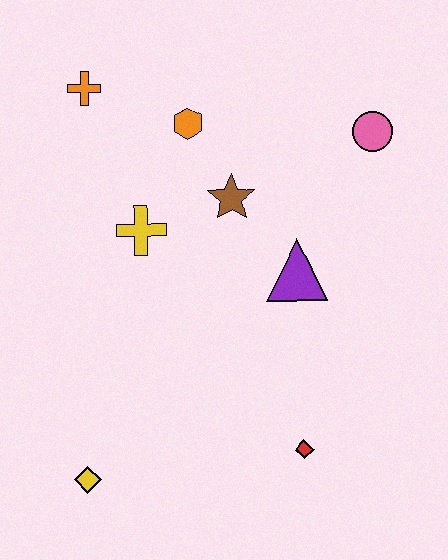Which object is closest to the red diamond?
The purple triangle is closest to the red diamond.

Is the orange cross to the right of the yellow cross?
No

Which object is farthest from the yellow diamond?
The pink circle is farthest from the yellow diamond.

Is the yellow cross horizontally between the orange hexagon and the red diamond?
No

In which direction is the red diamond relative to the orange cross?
The red diamond is below the orange cross.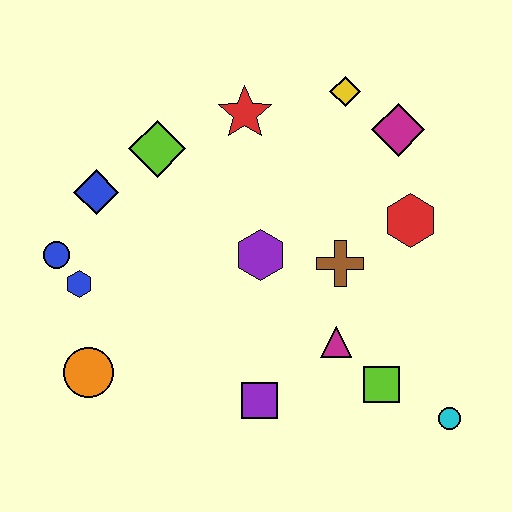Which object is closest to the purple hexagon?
The brown cross is closest to the purple hexagon.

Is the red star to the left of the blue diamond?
No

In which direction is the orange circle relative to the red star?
The orange circle is below the red star.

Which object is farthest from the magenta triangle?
The blue circle is farthest from the magenta triangle.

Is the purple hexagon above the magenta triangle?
Yes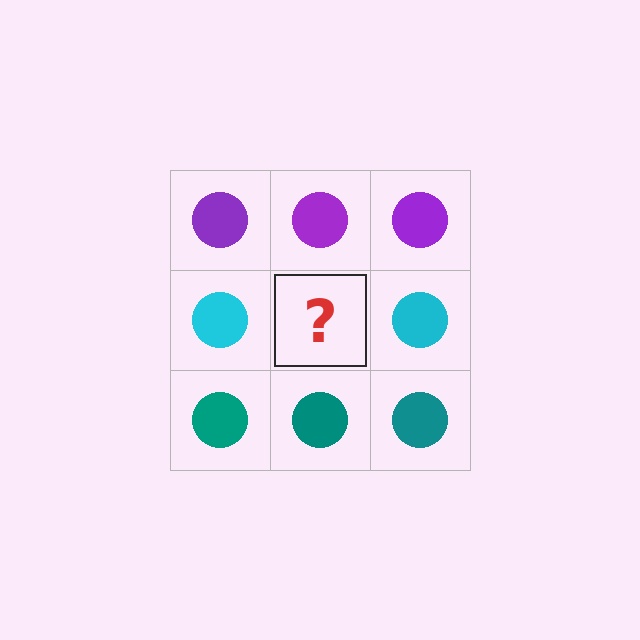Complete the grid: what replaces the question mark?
The question mark should be replaced with a cyan circle.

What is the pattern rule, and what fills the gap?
The rule is that each row has a consistent color. The gap should be filled with a cyan circle.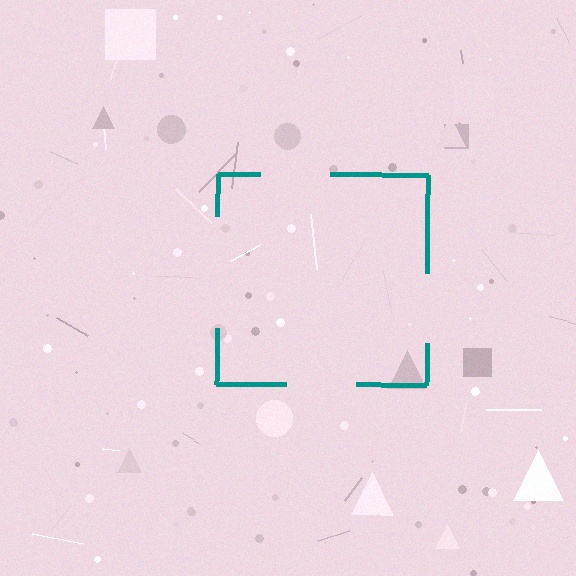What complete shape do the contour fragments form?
The contour fragments form a square.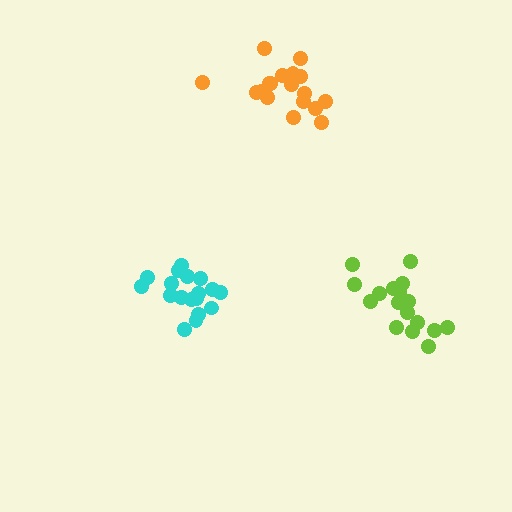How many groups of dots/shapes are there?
There are 3 groups.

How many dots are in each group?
Group 1: 18 dots, Group 2: 18 dots, Group 3: 17 dots (53 total).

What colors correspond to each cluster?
The clusters are colored: cyan, orange, lime.